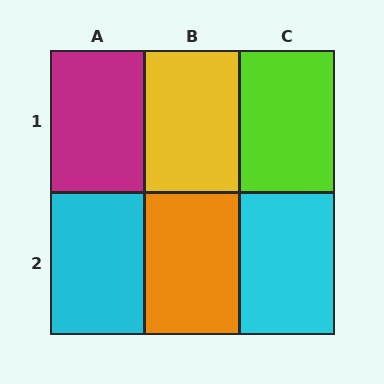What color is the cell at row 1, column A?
Magenta.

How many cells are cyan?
2 cells are cyan.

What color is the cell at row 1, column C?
Lime.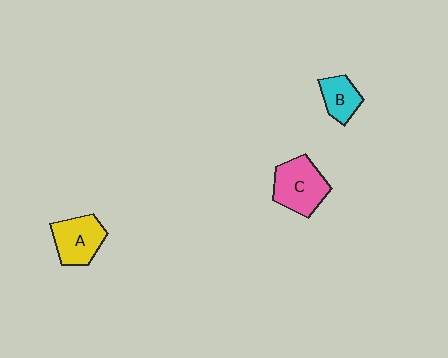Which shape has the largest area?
Shape C (pink).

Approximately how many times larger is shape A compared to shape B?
Approximately 1.5 times.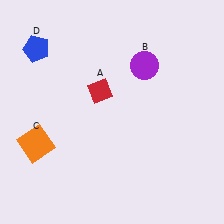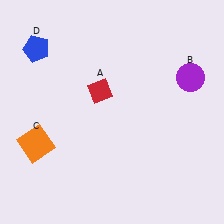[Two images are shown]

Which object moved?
The purple circle (B) moved right.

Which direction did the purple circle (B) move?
The purple circle (B) moved right.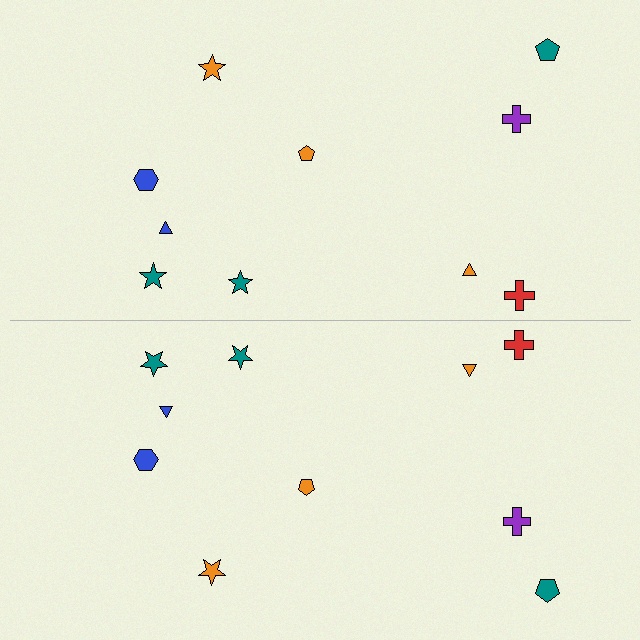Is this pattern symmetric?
Yes, this pattern has bilateral (reflection) symmetry.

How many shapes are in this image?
There are 20 shapes in this image.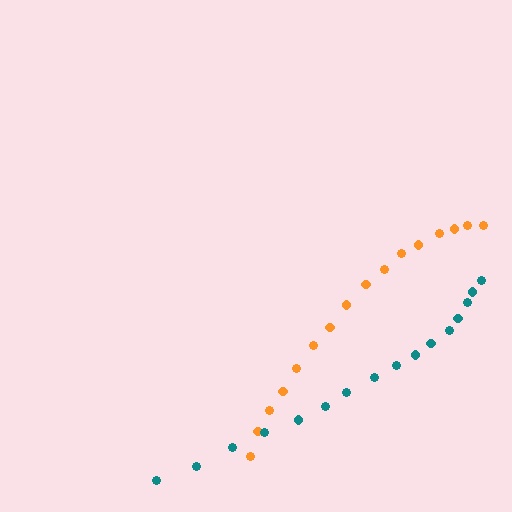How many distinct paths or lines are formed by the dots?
There are 2 distinct paths.